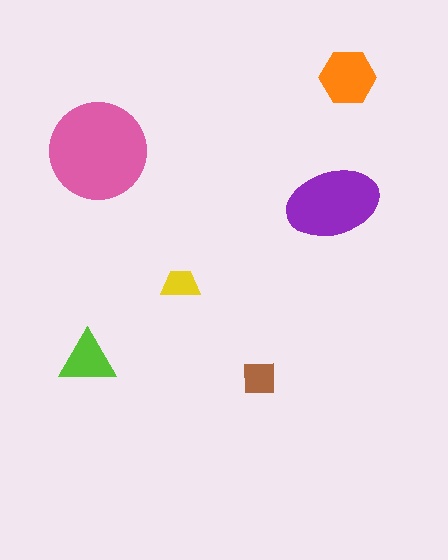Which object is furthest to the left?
The lime triangle is leftmost.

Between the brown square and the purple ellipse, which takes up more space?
The purple ellipse.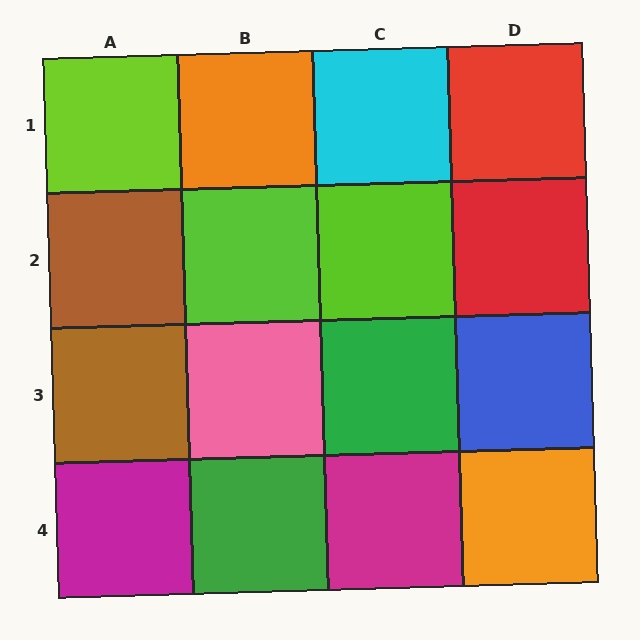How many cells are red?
2 cells are red.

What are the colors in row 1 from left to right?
Lime, orange, cyan, red.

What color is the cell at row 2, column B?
Lime.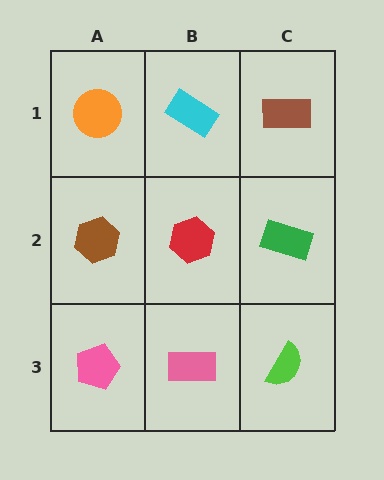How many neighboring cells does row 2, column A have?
3.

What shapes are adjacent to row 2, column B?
A cyan rectangle (row 1, column B), a pink rectangle (row 3, column B), a brown hexagon (row 2, column A), a green rectangle (row 2, column C).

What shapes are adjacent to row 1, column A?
A brown hexagon (row 2, column A), a cyan rectangle (row 1, column B).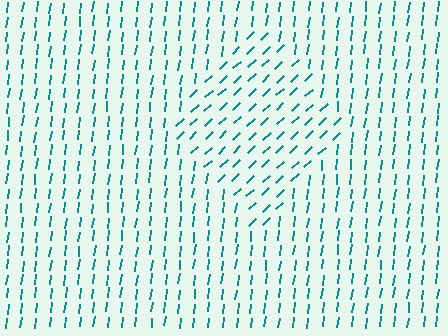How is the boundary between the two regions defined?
The boundary is defined purely by a change in line orientation (approximately 39 degrees difference). All lines are the same color and thickness.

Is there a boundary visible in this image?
Yes, there is a texture boundary formed by a change in line orientation.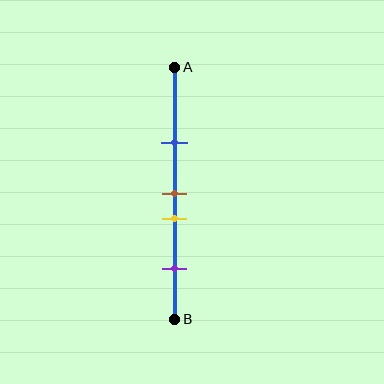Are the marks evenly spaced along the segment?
No, the marks are not evenly spaced.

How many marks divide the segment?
There are 4 marks dividing the segment.